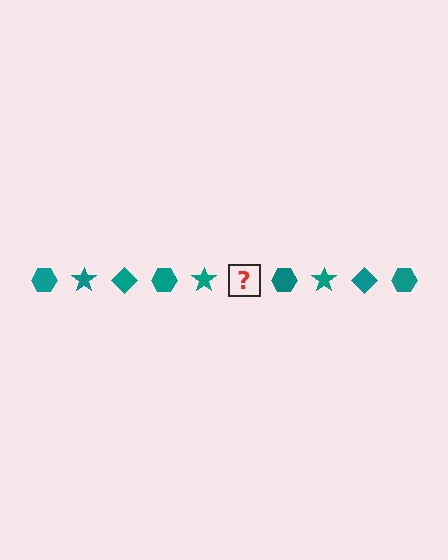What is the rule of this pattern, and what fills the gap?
The rule is that the pattern cycles through hexagon, star, diamond shapes in teal. The gap should be filled with a teal diamond.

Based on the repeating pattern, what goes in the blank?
The blank should be a teal diamond.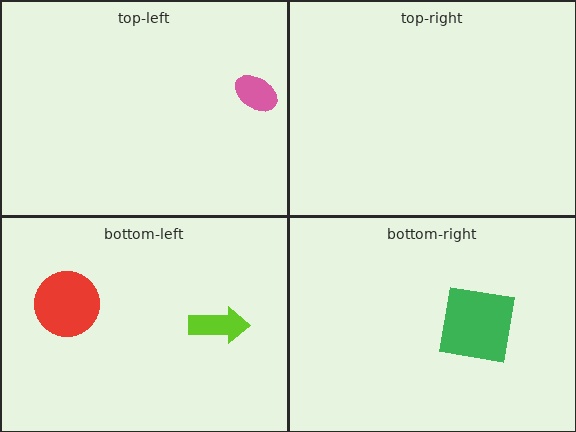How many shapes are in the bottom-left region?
2.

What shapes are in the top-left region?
The pink ellipse.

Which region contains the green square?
The bottom-right region.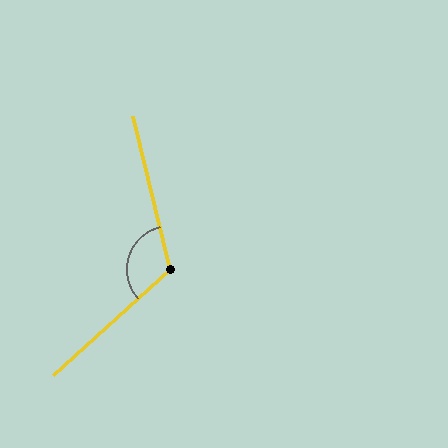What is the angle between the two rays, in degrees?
Approximately 119 degrees.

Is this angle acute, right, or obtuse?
It is obtuse.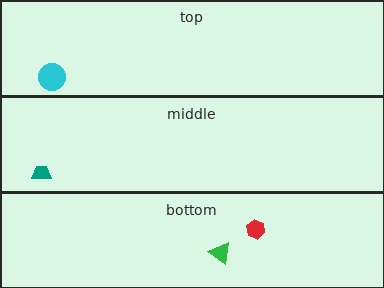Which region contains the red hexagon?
The bottom region.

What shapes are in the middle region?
The teal trapezoid.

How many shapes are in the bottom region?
2.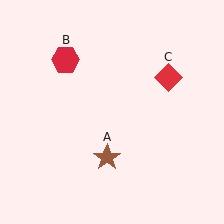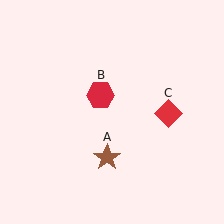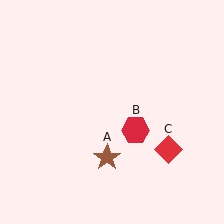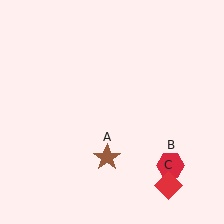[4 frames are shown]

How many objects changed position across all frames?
2 objects changed position: red hexagon (object B), red diamond (object C).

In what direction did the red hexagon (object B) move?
The red hexagon (object B) moved down and to the right.